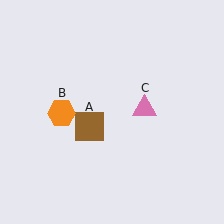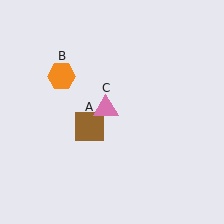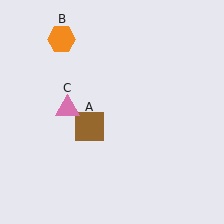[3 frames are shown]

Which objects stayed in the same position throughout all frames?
Brown square (object A) remained stationary.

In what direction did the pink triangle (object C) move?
The pink triangle (object C) moved left.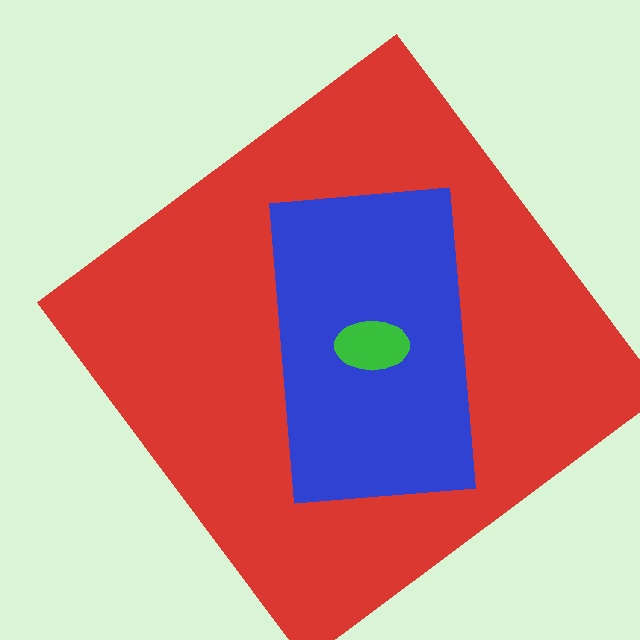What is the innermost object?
The green ellipse.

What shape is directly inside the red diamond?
The blue rectangle.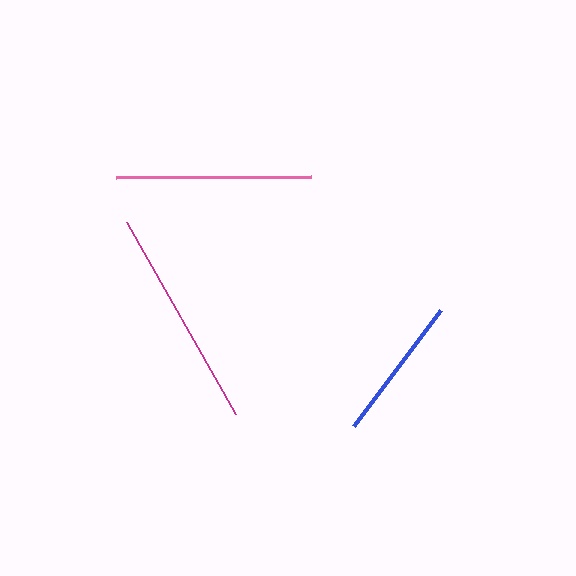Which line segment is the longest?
The magenta line is the longest at approximately 220 pixels.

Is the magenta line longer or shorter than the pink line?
The magenta line is longer than the pink line.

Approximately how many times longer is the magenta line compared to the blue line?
The magenta line is approximately 1.5 times the length of the blue line.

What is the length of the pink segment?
The pink segment is approximately 196 pixels long.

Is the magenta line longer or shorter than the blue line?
The magenta line is longer than the blue line.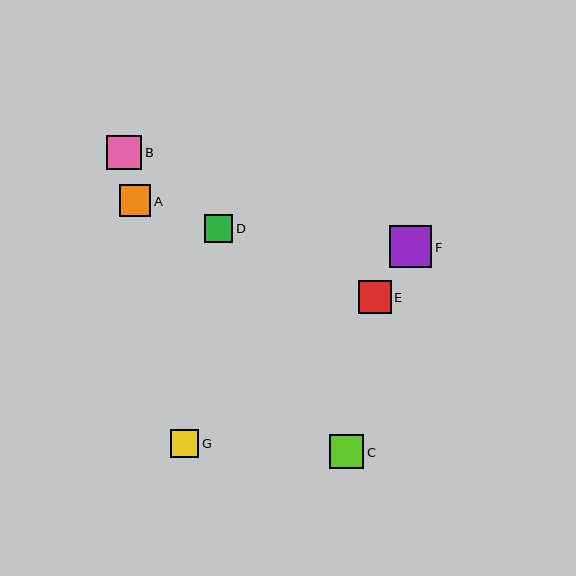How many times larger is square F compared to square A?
Square F is approximately 1.3 times the size of square A.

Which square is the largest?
Square F is the largest with a size of approximately 42 pixels.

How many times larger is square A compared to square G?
Square A is approximately 1.1 times the size of square G.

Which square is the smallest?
Square G is the smallest with a size of approximately 28 pixels.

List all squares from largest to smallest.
From largest to smallest: F, B, C, E, A, D, G.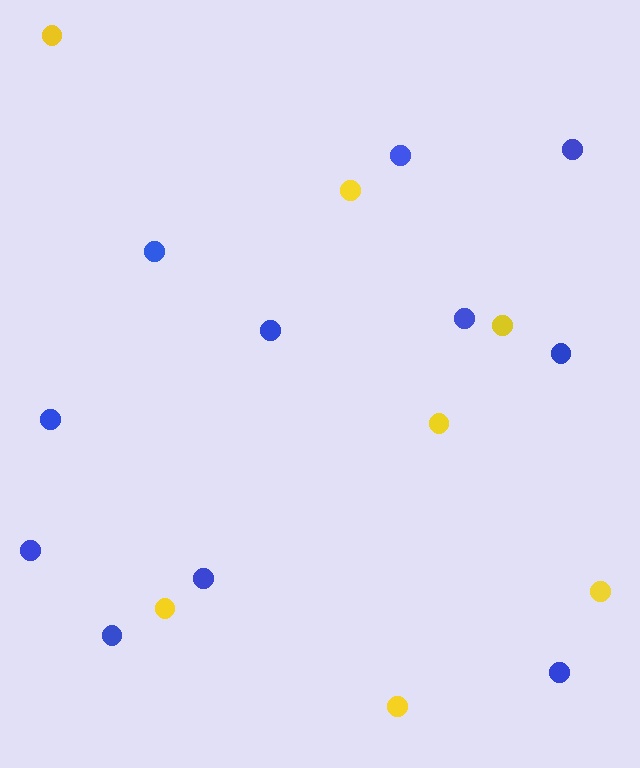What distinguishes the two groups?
There are 2 groups: one group of yellow circles (7) and one group of blue circles (11).